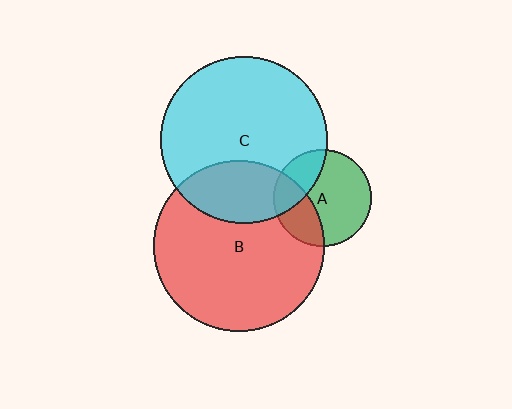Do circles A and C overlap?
Yes.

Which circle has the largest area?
Circle B (red).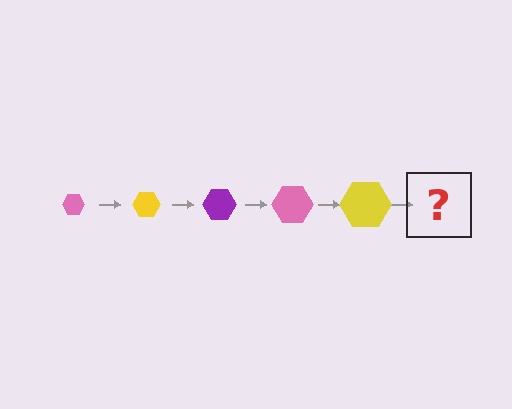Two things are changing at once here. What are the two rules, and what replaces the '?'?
The two rules are that the hexagon grows larger each step and the color cycles through pink, yellow, and purple. The '?' should be a purple hexagon, larger than the previous one.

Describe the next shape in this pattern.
It should be a purple hexagon, larger than the previous one.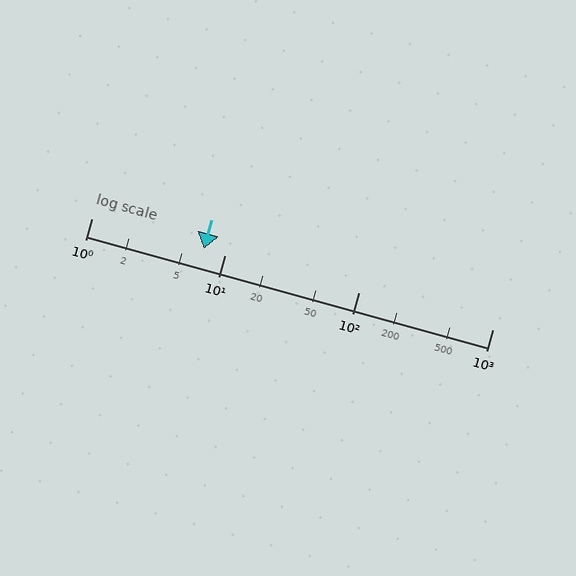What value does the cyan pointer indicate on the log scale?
The pointer indicates approximately 6.9.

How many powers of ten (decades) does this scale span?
The scale spans 3 decades, from 1 to 1000.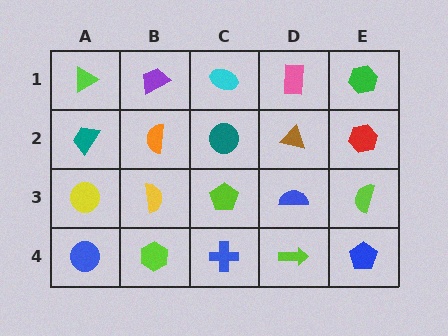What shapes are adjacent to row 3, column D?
A brown triangle (row 2, column D), a lime arrow (row 4, column D), a lime pentagon (row 3, column C), a lime semicircle (row 3, column E).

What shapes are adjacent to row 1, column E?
A red hexagon (row 2, column E), a pink rectangle (row 1, column D).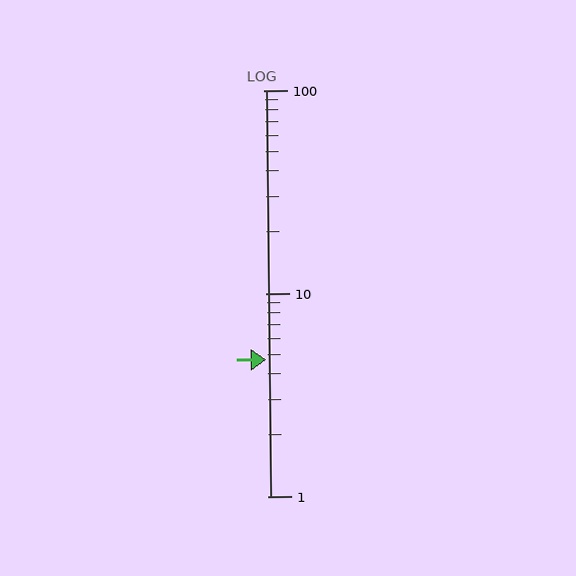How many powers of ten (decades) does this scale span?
The scale spans 2 decades, from 1 to 100.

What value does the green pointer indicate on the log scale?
The pointer indicates approximately 4.7.